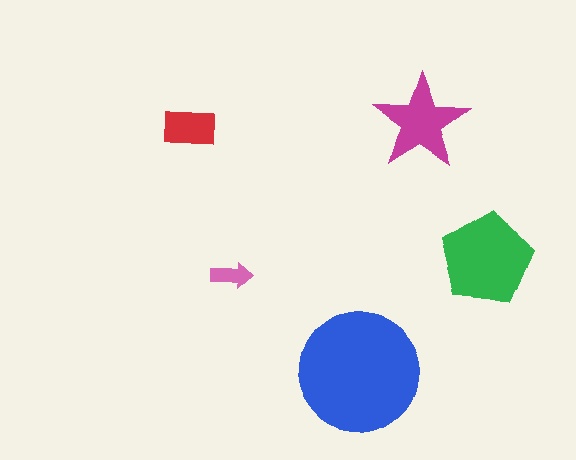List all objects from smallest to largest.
The pink arrow, the red rectangle, the magenta star, the green pentagon, the blue circle.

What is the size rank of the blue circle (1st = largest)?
1st.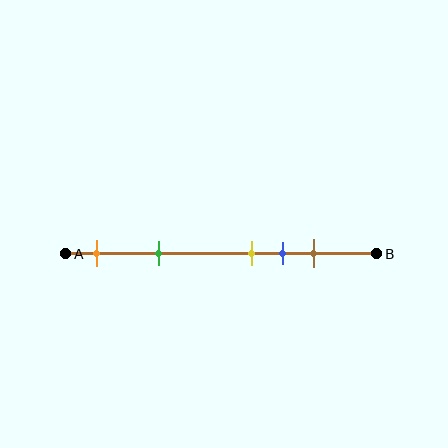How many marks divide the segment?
There are 5 marks dividing the segment.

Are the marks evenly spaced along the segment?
No, the marks are not evenly spaced.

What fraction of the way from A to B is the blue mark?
The blue mark is approximately 70% (0.7) of the way from A to B.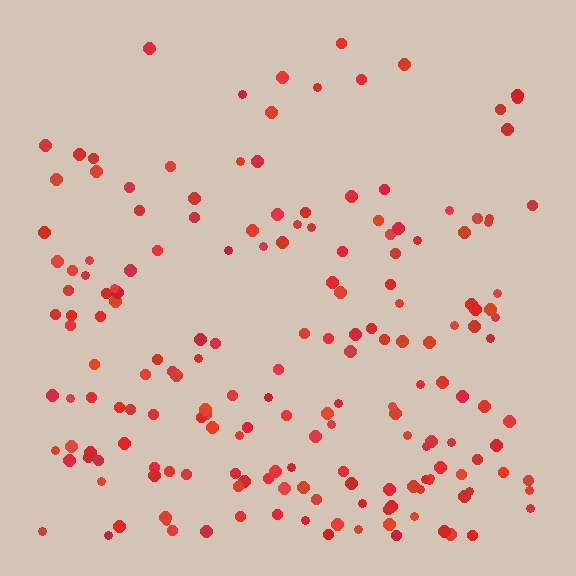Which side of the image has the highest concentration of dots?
The bottom.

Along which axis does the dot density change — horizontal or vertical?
Vertical.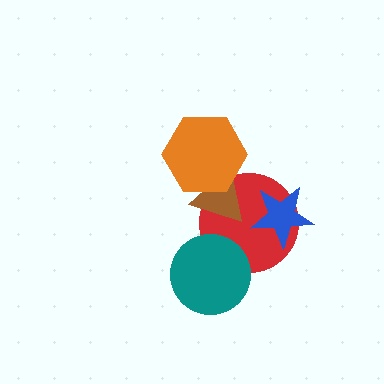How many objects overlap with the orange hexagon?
2 objects overlap with the orange hexagon.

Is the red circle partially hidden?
Yes, it is partially covered by another shape.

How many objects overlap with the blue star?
1 object overlaps with the blue star.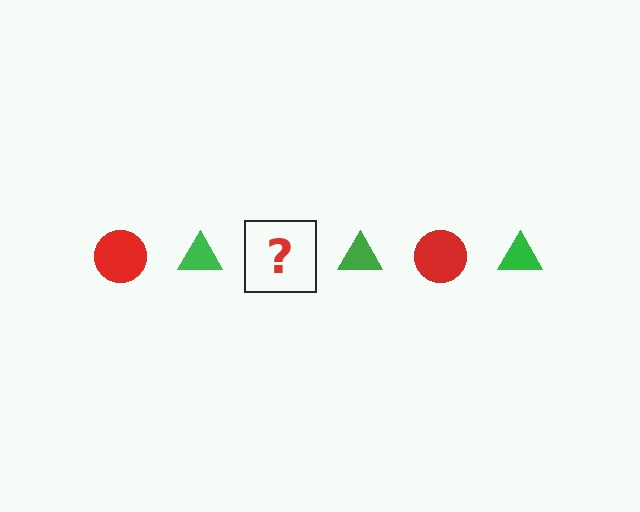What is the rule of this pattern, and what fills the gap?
The rule is that the pattern alternates between red circle and green triangle. The gap should be filled with a red circle.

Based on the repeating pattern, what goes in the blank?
The blank should be a red circle.